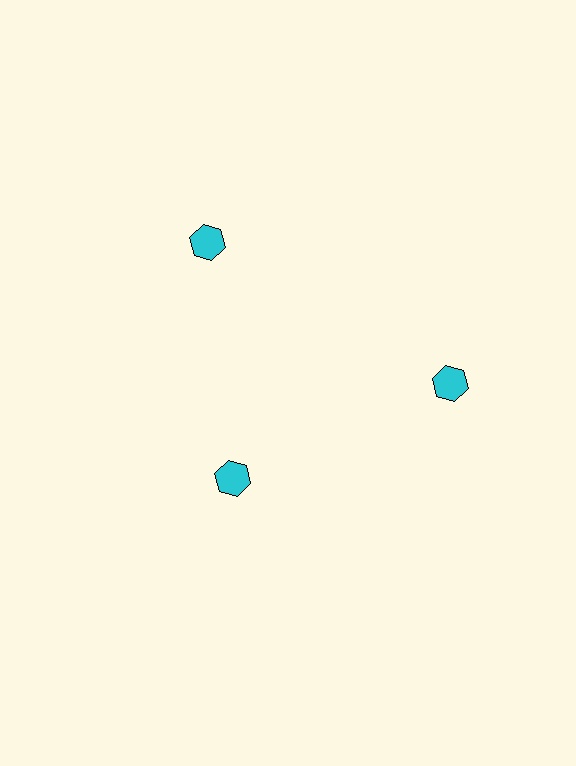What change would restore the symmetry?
The symmetry would be restored by moving it outward, back onto the ring so that all 3 hexagons sit at equal angles and equal distance from the center.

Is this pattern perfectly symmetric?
No. The 3 cyan hexagons are arranged in a ring, but one element near the 7 o'clock position is pulled inward toward the center, breaking the 3-fold rotational symmetry.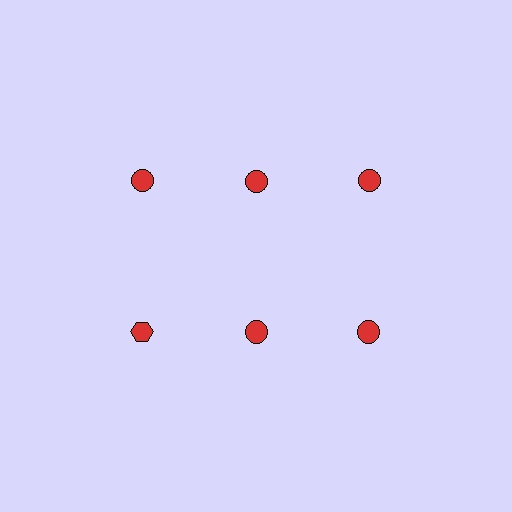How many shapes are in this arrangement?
There are 6 shapes arranged in a grid pattern.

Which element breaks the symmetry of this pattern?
The red hexagon in the second row, leftmost column breaks the symmetry. All other shapes are red circles.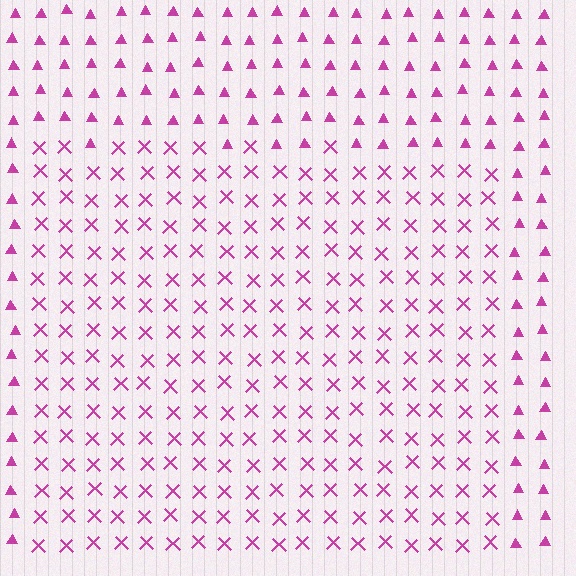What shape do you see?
I see a rectangle.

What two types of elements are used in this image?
The image uses X marks inside the rectangle region and triangles outside it.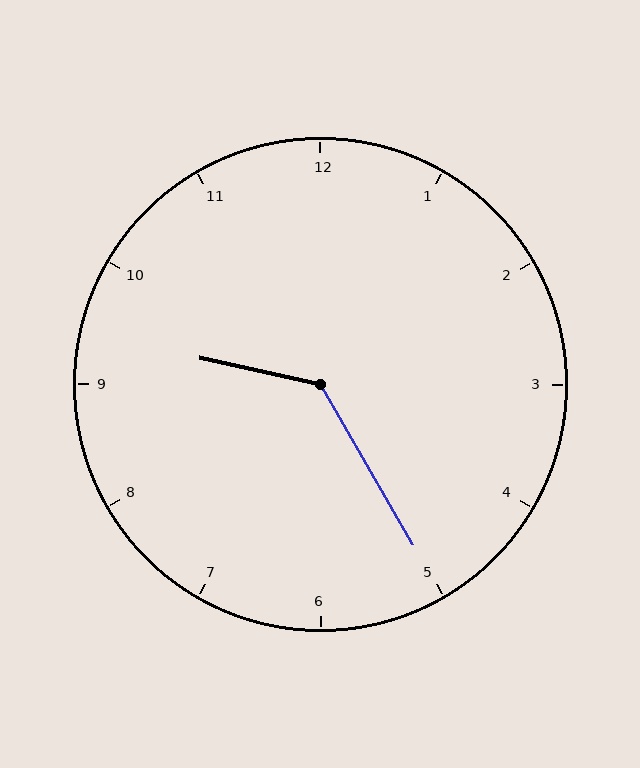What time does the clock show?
9:25.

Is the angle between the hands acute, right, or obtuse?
It is obtuse.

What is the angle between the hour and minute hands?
Approximately 132 degrees.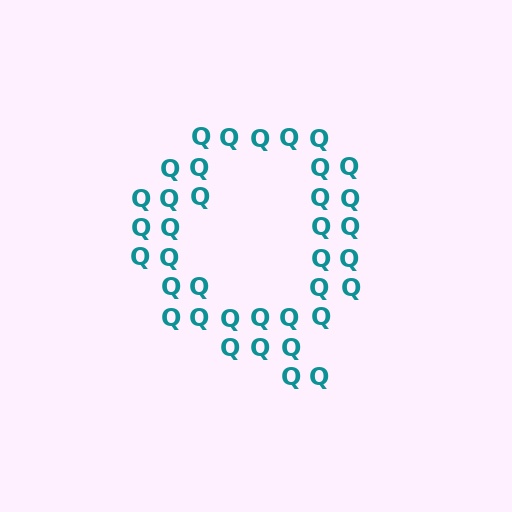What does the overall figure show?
The overall figure shows the letter Q.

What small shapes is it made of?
It is made of small letter Q's.